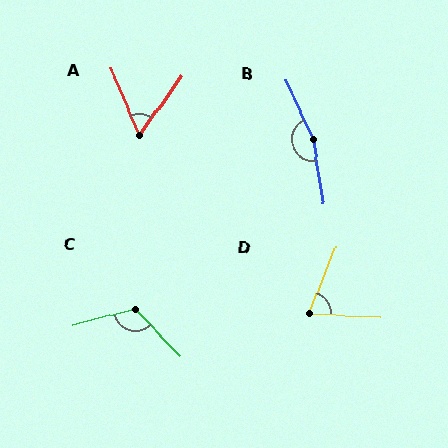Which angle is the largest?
B, at approximately 164 degrees.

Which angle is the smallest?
A, at approximately 58 degrees.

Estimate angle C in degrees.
Approximately 119 degrees.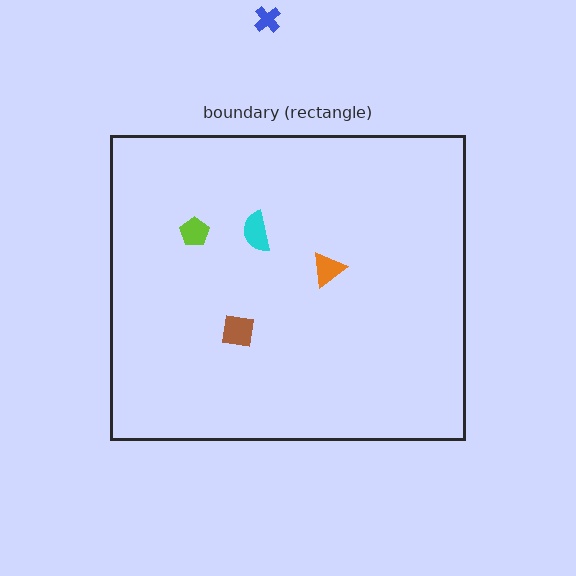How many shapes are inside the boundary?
4 inside, 1 outside.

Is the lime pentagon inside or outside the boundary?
Inside.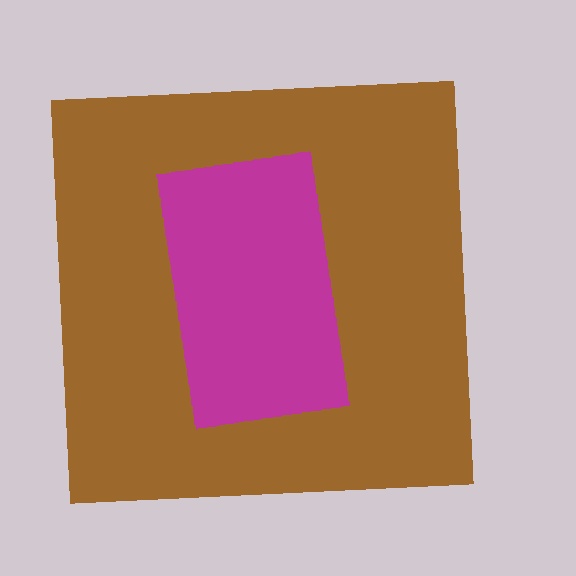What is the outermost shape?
The brown square.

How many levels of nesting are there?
2.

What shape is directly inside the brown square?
The magenta rectangle.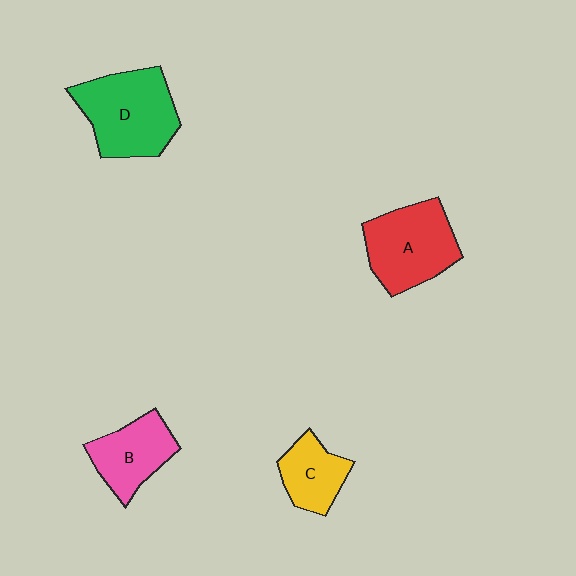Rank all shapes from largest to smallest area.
From largest to smallest: D (green), A (red), B (pink), C (yellow).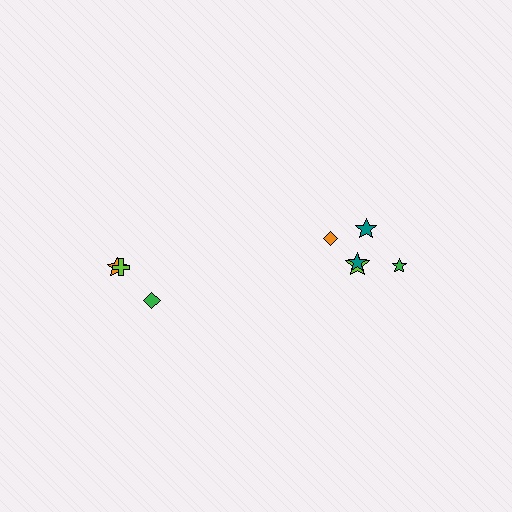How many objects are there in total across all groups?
There are 8 objects.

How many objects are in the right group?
There are 5 objects.